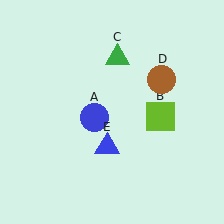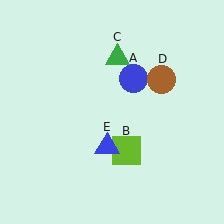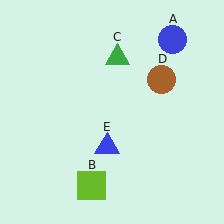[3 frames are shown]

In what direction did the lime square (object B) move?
The lime square (object B) moved down and to the left.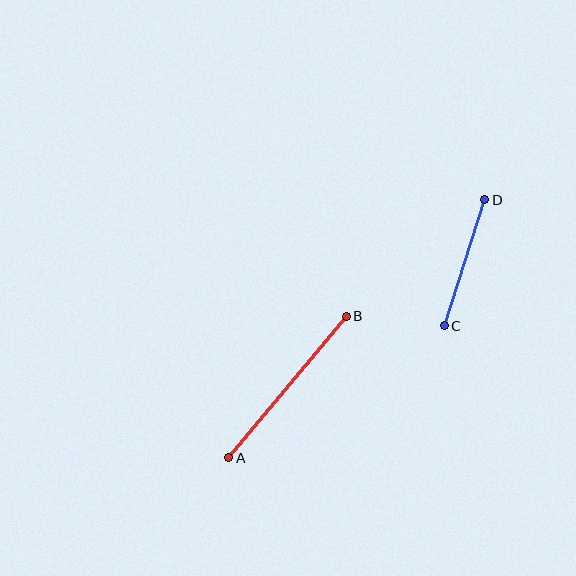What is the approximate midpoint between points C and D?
The midpoint is at approximately (464, 263) pixels.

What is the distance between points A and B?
The distance is approximately 184 pixels.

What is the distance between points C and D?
The distance is approximately 133 pixels.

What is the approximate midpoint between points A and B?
The midpoint is at approximately (287, 387) pixels.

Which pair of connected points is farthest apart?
Points A and B are farthest apart.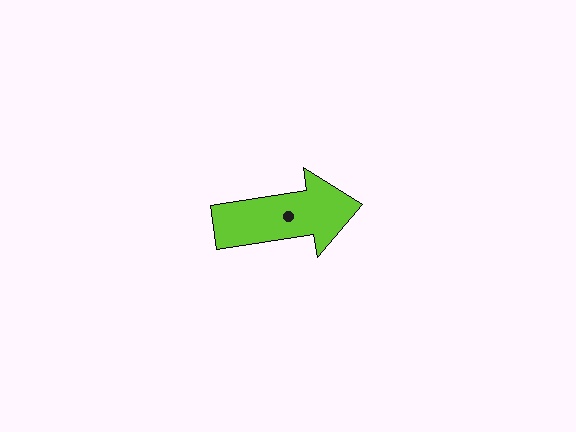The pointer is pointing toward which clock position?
Roughly 3 o'clock.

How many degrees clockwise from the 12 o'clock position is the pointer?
Approximately 81 degrees.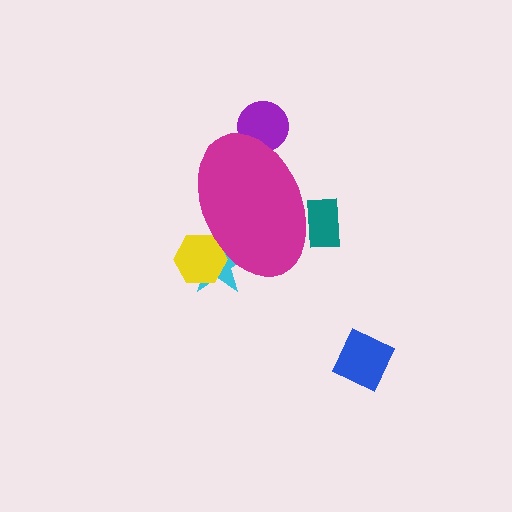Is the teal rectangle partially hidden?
Yes, the teal rectangle is partially hidden behind the magenta ellipse.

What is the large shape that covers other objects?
A magenta ellipse.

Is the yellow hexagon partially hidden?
Yes, the yellow hexagon is partially hidden behind the magenta ellipse.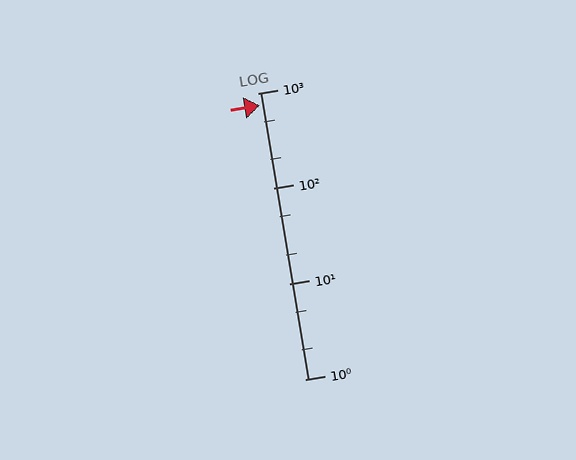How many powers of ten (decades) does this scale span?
The scale spans 3 decades, from 1 to 1000.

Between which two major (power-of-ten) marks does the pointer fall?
The pointer is between 100 and 1000.